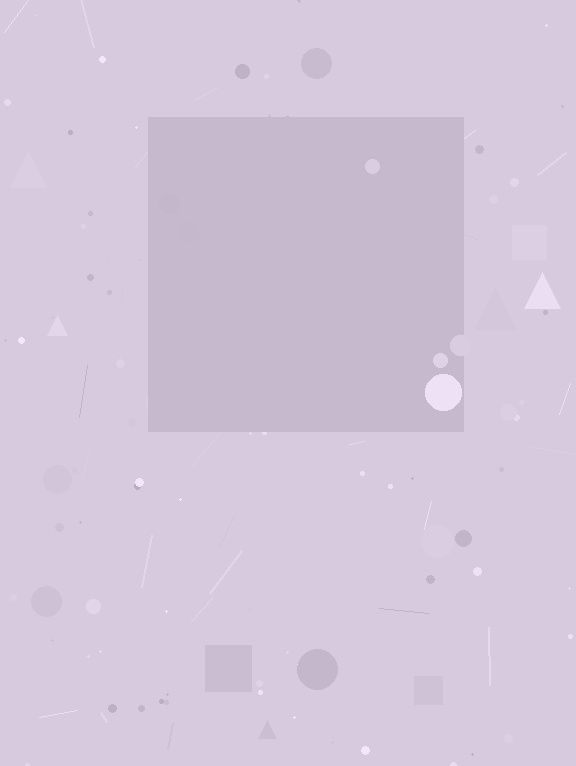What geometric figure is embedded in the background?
A square is embedded in the background.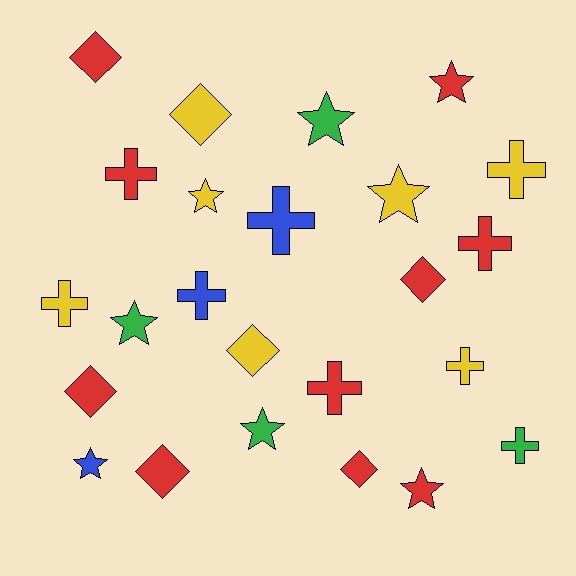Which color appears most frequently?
Red, with 10 objects.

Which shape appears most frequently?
Cross, with 9 objects.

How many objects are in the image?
There are 24 objects.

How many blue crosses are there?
There are 2 blue crosses.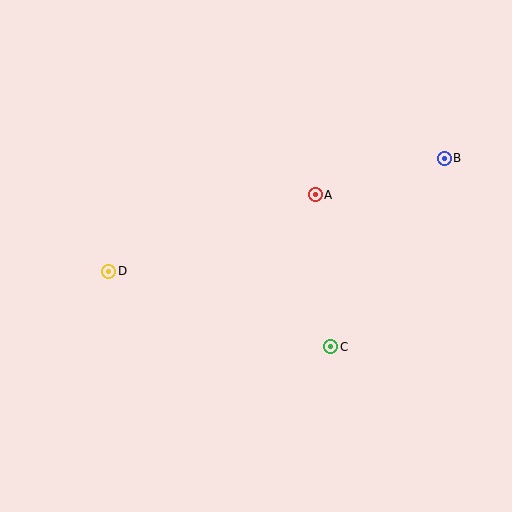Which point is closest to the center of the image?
Point A at (315, 195) is closest to the center.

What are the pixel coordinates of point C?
Point C is at (331, 347).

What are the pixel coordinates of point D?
Point D is at (109, 271).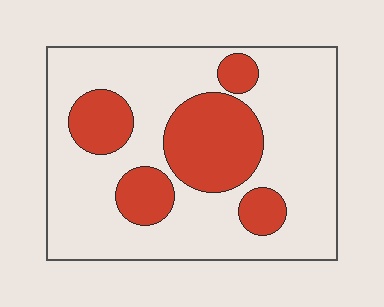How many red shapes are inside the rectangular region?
5.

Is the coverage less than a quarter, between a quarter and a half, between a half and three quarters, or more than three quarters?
Between a quarter and a half.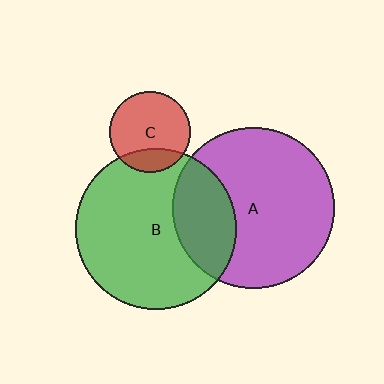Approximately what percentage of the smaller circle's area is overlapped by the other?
Approximately 20%.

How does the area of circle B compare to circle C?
Approximately 4.0 times.